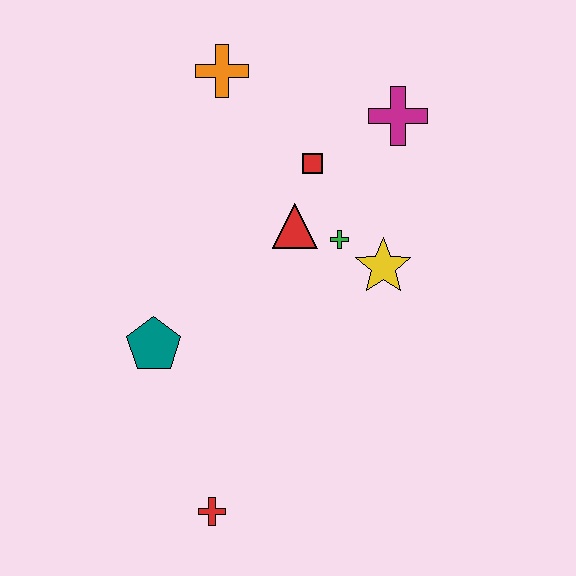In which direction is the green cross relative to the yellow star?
The green cross is to the left of the yellow star.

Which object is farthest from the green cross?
The red cross is farthest from the green cross.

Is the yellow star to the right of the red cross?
Yes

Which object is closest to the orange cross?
The red square is closest to the orange cross.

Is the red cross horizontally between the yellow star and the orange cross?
No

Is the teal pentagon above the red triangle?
No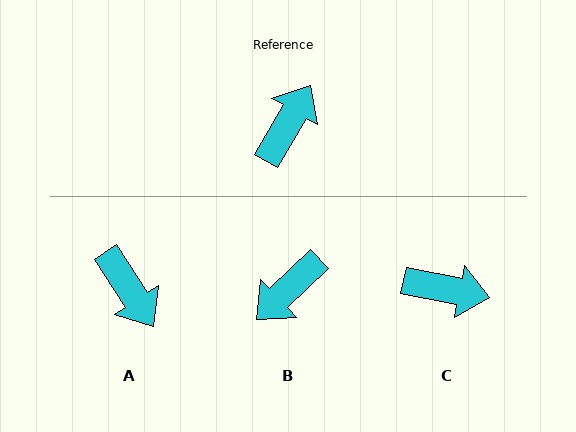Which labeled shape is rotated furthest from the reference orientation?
B, about 164 degrees away.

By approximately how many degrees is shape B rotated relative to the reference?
Approximately 164 degrees counter-clockwise.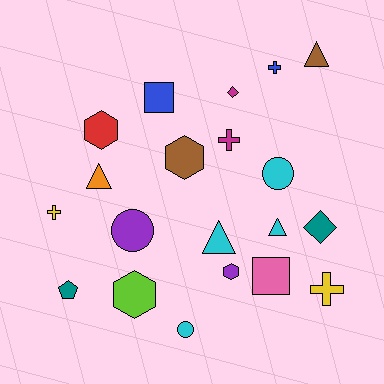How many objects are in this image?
There are 20 objects.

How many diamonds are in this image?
There are 2 diamonds.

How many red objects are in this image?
There is 1 red object.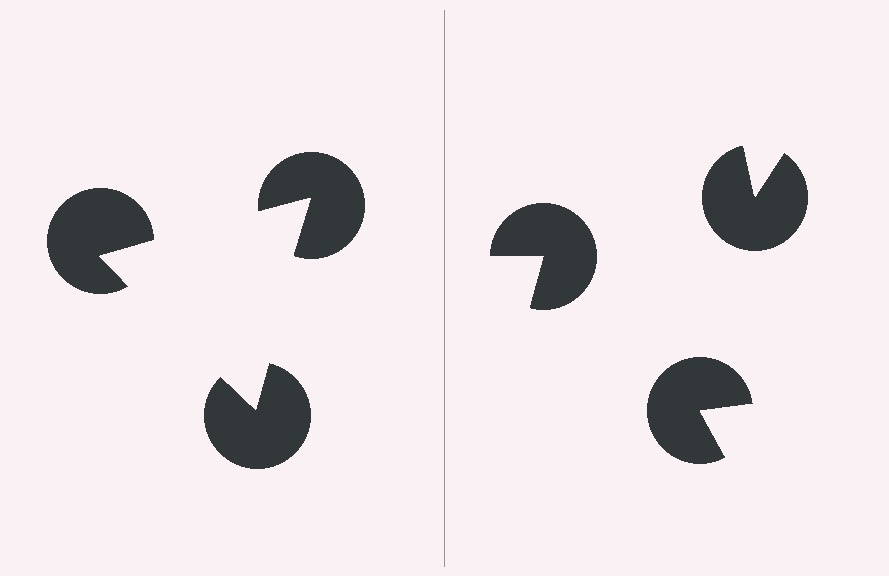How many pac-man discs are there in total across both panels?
6 — 3 on each side.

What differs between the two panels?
The pac-man discs are positioned identically on both sides; only the wedge orientations differ. On the left they align to a triangle; on the right they are misaligned.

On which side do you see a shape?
An illusory triangle appears on the left side. On the right side the wedge cuts are rotated, so no coherent shape forms.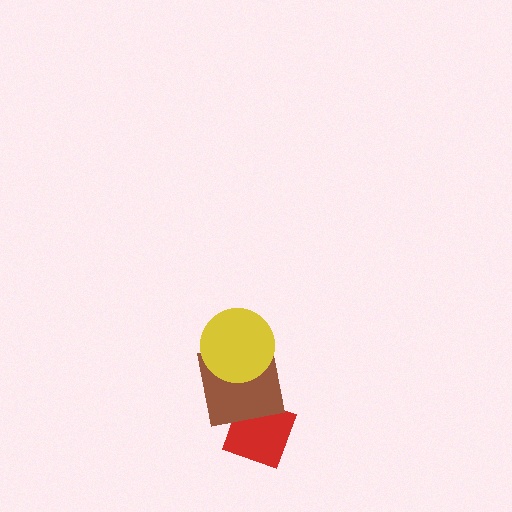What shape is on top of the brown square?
The yellow circle is on top of the brown square.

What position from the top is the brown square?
The brown square is 2nd from the top.